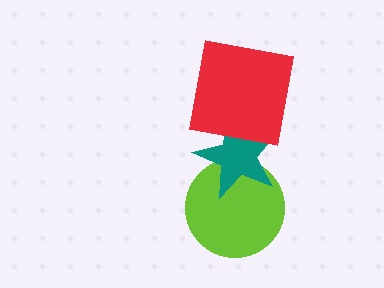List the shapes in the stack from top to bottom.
From top to bottom: the red square, the teal star, the lime circle.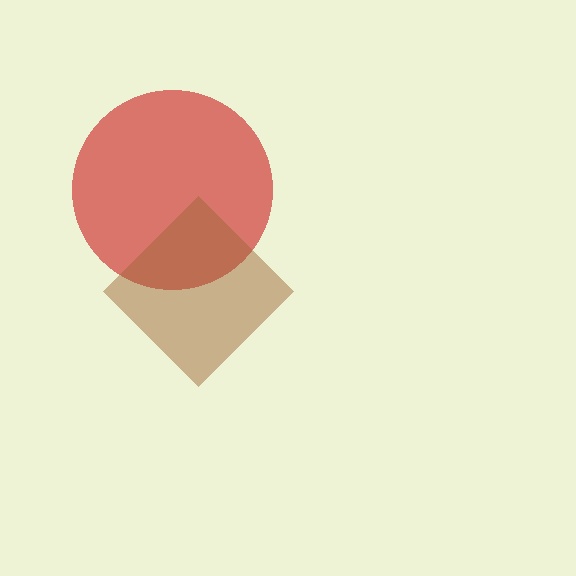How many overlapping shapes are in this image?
There are 2 overlapping shapes in the image.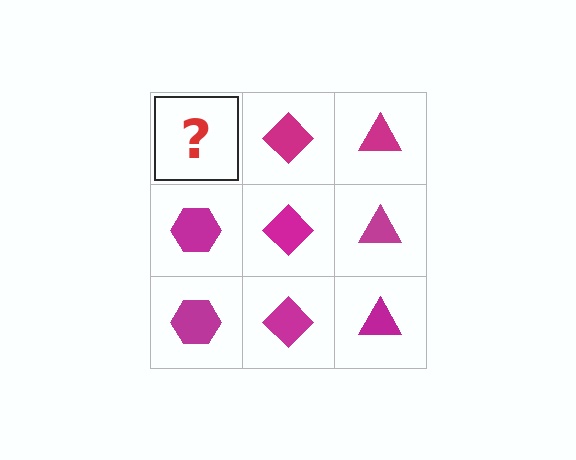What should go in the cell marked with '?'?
The missing cell should contain a magenta hexagon.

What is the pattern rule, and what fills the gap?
The rule is that each column has a consistent shape. The gap should be filled with a magenta hexagon.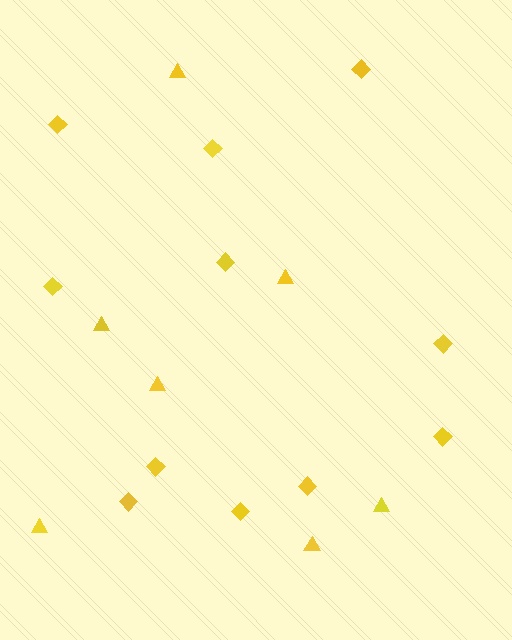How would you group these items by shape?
There are 2 groups: one group of diamonds (11) and one group of triangles (7).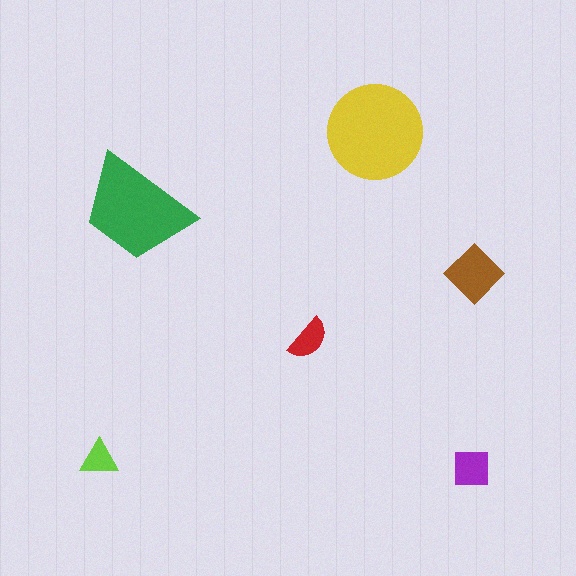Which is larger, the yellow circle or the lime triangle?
The yellow circle.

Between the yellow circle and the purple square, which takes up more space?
The yellow circle.